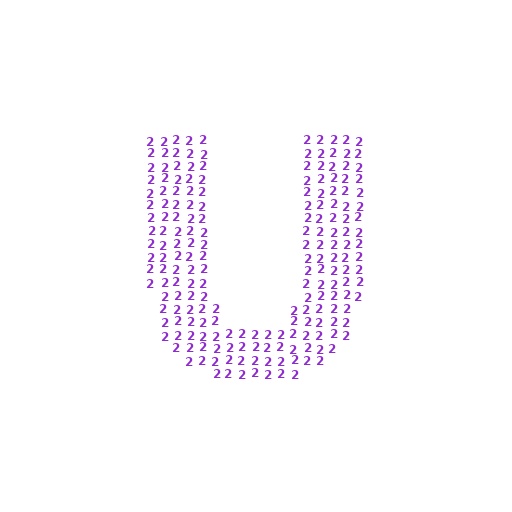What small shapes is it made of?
It is made of small digit 2's.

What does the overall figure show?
The overall figure shows the letter U.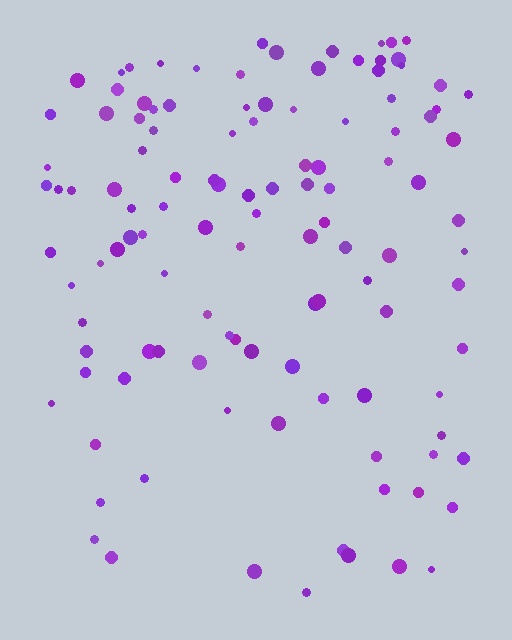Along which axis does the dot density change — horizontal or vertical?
Vertical.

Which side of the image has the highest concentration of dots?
The top.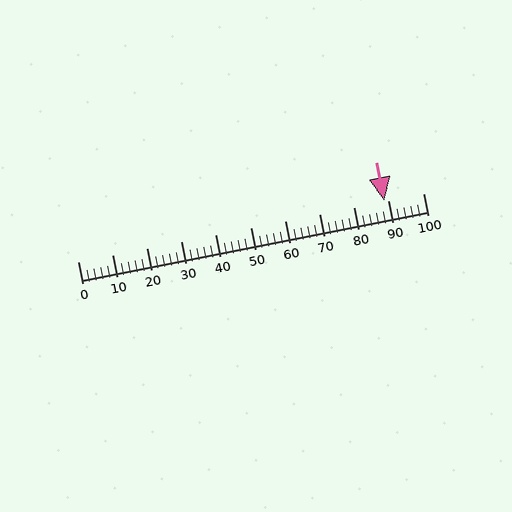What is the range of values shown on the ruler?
The ruler shows values from 0 to 100.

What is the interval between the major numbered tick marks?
The major tick marks are spaced 10 units apart.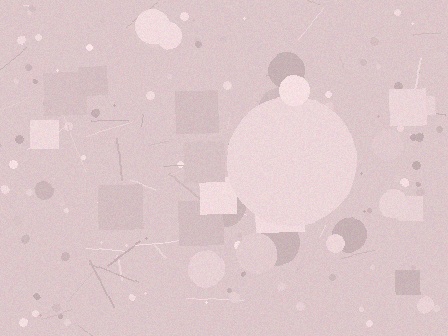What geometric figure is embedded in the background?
A circle is embedded in the background.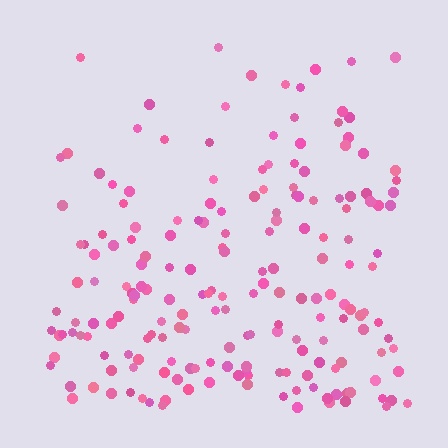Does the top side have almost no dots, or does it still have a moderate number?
Still a moderate number, just noticeably fewer than the bottom.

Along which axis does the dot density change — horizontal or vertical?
Vertical.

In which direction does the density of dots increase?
From top to bottom, with the bottom side densest.